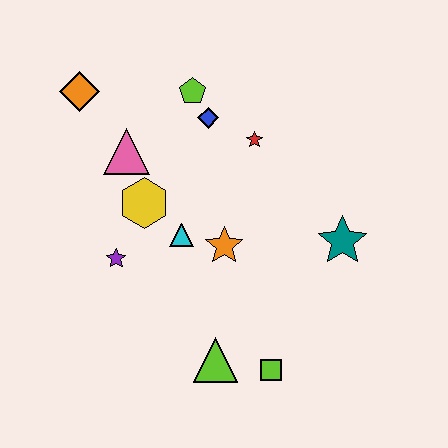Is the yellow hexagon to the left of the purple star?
No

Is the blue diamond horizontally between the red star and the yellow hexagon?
Yes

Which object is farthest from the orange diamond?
The lime square is farthest from the orange diamond.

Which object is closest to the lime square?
The lime triangle is closest to the lime square.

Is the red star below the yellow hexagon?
No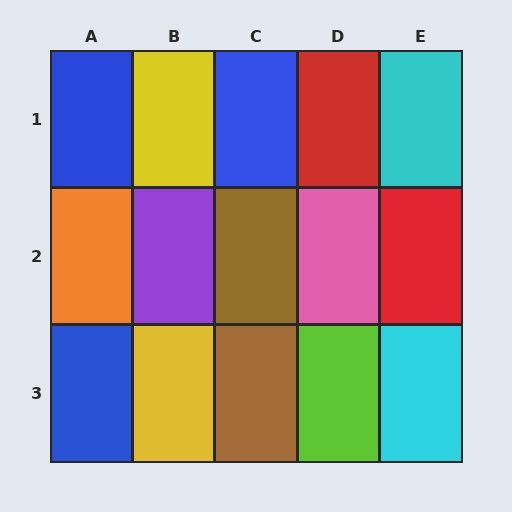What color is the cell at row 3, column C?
Brown.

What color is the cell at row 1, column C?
Blue.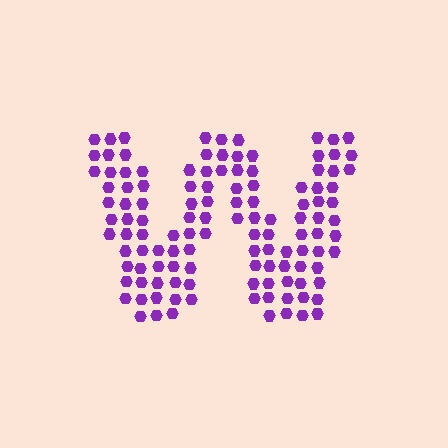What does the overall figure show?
The overall figure shows the letter W.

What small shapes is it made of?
It is made of small hexagons.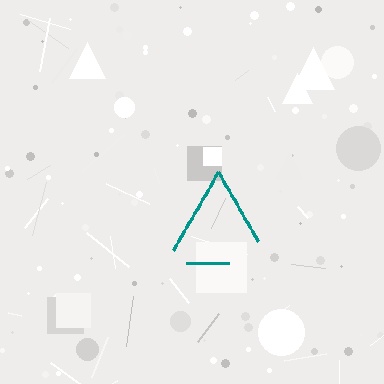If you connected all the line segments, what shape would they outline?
They would outline a triangle.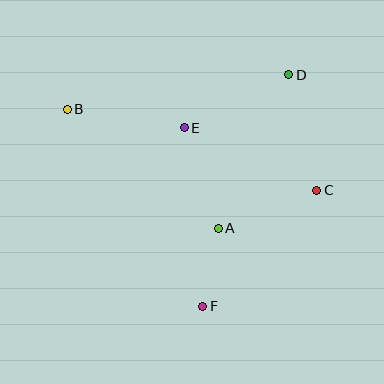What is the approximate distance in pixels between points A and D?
The distance between A and D is approximately 169 pixels.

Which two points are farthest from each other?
Points B and C are farthest from each other.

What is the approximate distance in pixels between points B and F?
The distance between B and F is approximately 239 pixels.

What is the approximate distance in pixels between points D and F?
The distance between D and F is approximately 247 pixels.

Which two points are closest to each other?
Points A and F are closest to each other.